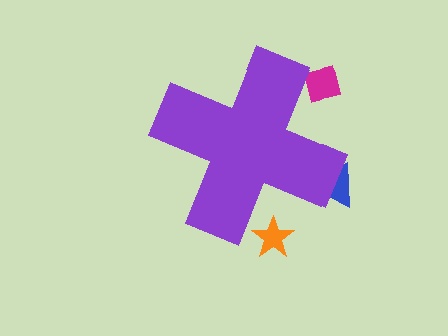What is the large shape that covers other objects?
A purple cross.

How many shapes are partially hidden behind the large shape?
3 shapes are partially hidden.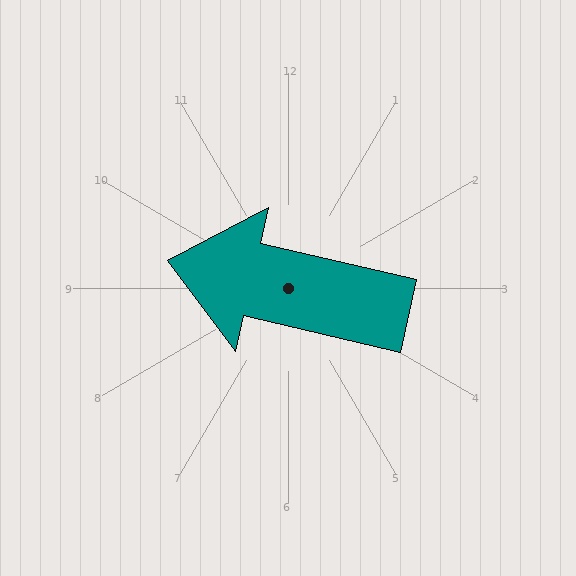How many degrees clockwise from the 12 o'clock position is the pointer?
Approximately 283 degrees.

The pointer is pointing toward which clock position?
Roughly 9 o'clock.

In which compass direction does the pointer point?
West.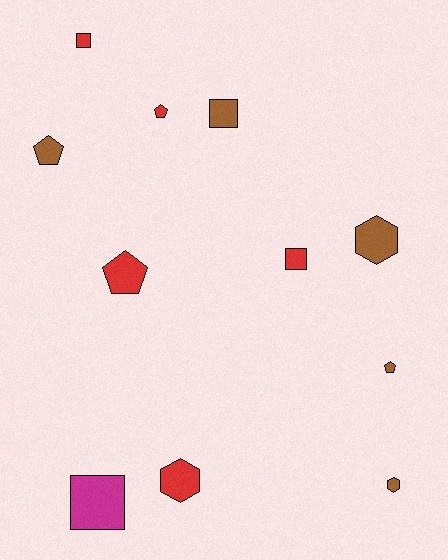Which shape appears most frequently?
Pentagon, with 4 objects.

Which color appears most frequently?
Red, with 5 objects.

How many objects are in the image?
There are 11 objects.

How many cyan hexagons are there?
There are no cyan hexagons.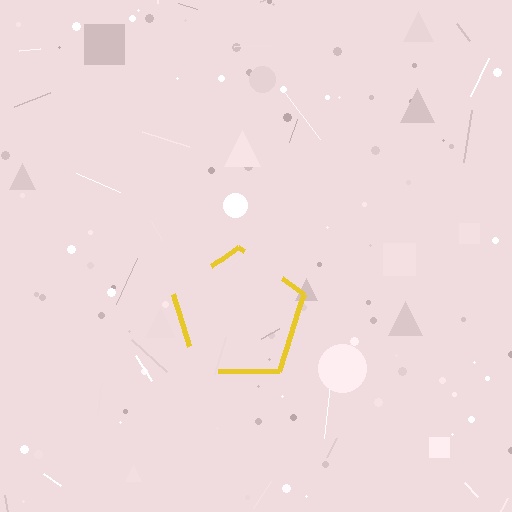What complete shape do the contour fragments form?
The contour fragments form a pentagon.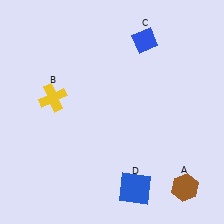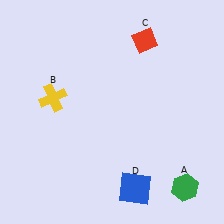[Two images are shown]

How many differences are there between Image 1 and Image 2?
There are 2 differences between the two images.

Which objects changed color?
A changed from brown to green. C changed from blue to red.